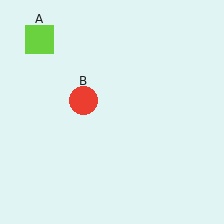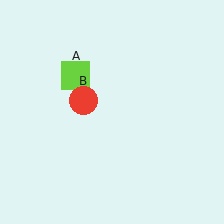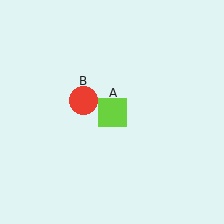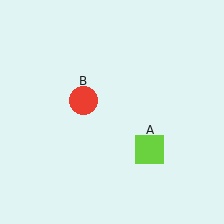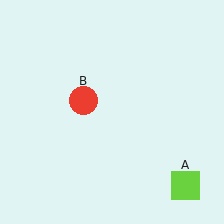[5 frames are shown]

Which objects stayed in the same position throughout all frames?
Red circle (object B) remained stationary.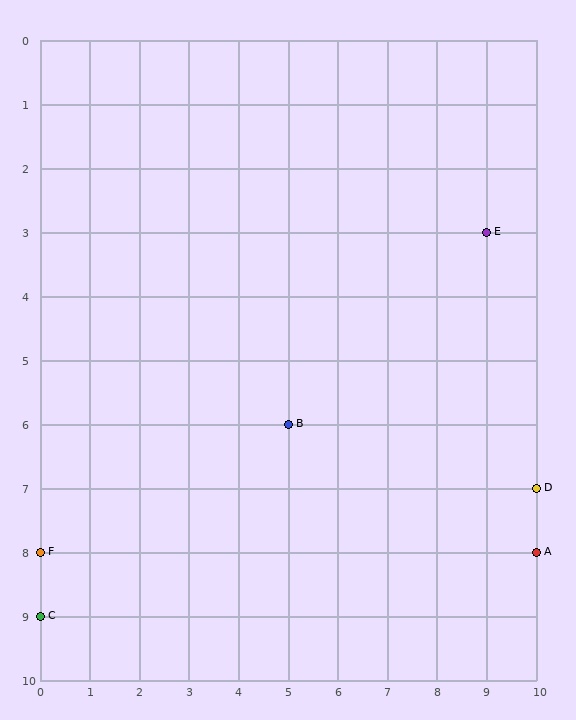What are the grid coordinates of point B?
Point B is at grid coordinates (5, 6).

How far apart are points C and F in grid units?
Points C and F are 1 row apart.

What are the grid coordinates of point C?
Point C is at grid coordinates (0, 9).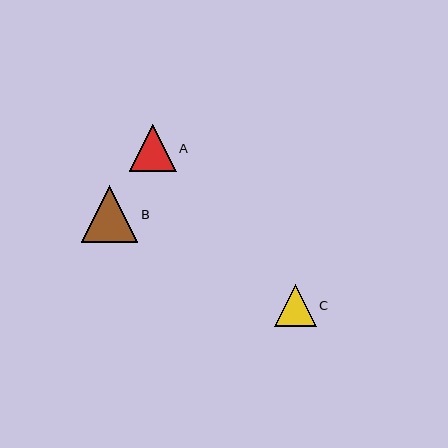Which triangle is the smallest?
Triangle C is the smallest with a size of approximately 42 pixels.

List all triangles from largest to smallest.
From largest to smallest: B, A, C.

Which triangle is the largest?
Triangle B is the largest with a size of approximately 56 pixels.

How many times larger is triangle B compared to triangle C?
Triangle B is approximately 1.3 times the size of triangle C.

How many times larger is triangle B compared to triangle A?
Triangle B is approximately 1.2 times the size of triangle A.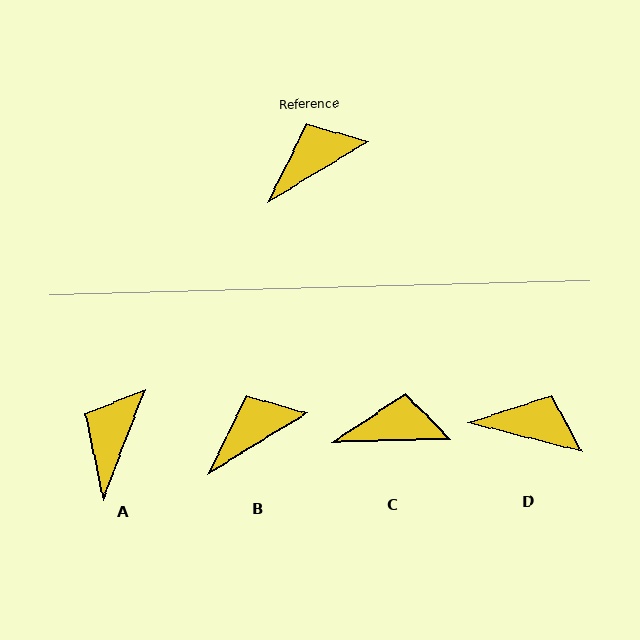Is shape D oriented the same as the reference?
No, it is off by about 45 degrees.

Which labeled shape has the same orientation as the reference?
B.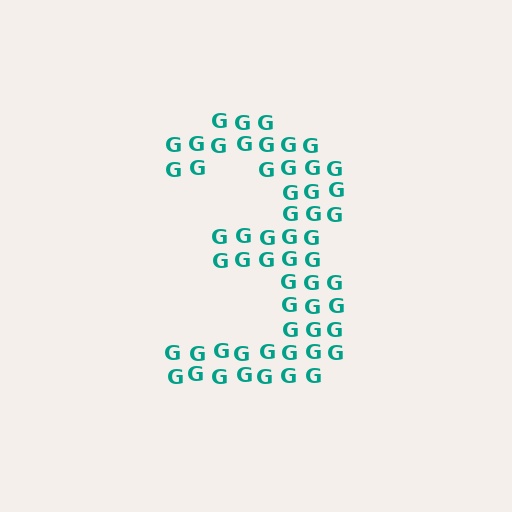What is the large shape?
The large shape is the digit 3.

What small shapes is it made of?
It is made of small letter G's.